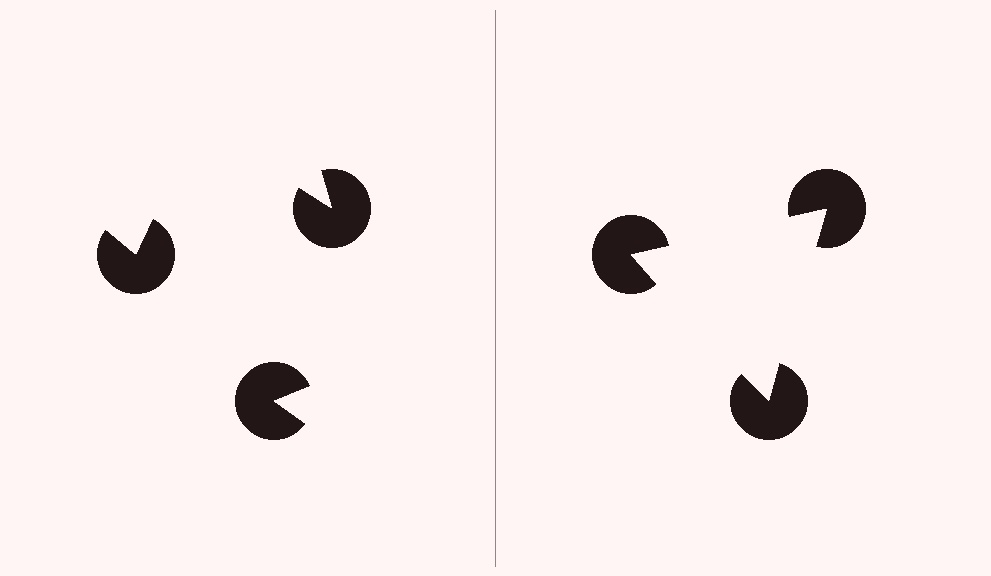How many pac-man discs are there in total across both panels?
6 — 3 on each side.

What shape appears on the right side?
An illusory triangle.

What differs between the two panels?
The pac-man discs are positioned identically on both sides; only the wedge orientations differ. On the right they align to a triangle; on the left they are misaligned.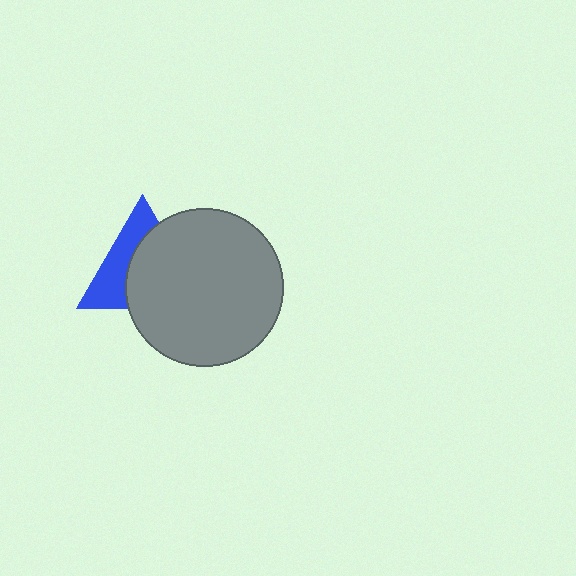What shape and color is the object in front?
The object in front is a gray circle.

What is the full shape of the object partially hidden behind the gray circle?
The partially hidden object is a blue triangle.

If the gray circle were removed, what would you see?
You would see the complete blue triangle.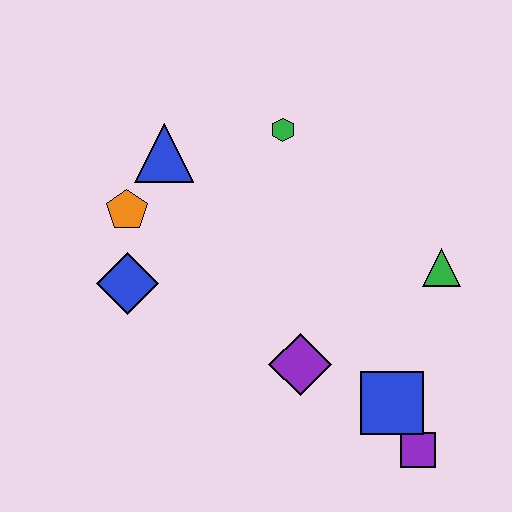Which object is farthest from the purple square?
The blue triangle is farthest from the purple square.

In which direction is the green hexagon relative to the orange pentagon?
The green hexagon is to the right of the orange pentagon.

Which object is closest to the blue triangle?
The orange pentagon is closest to the blue triangle.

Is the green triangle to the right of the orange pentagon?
Yes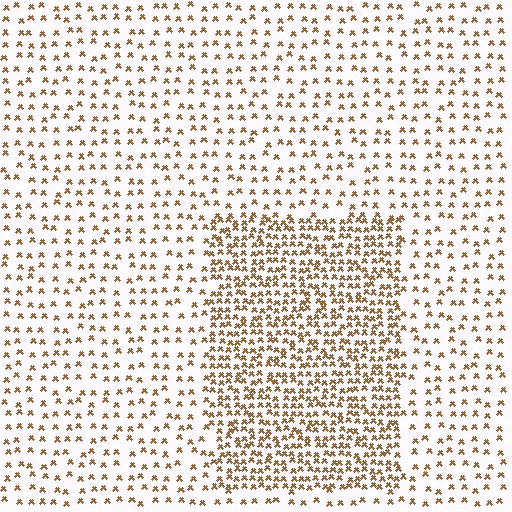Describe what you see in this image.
The image contains small brown elements arranged at two different densities. A rectangle-shaped region is visible where the elements are more densely packed than the surrounding area.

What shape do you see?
I see a rectangle.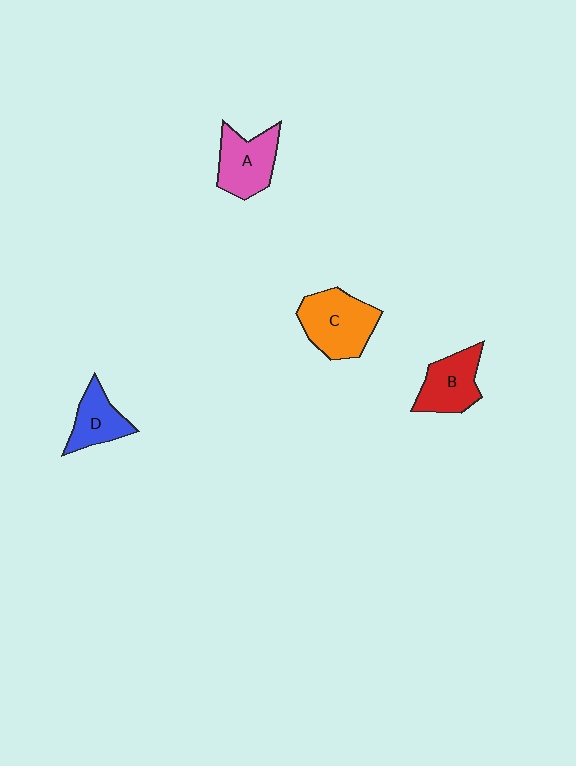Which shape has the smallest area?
Shape D (blue).